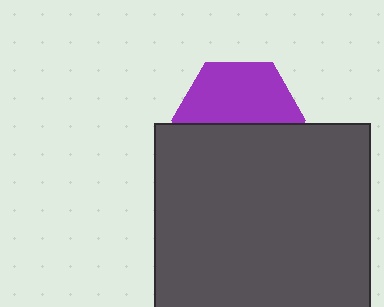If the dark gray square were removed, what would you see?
You would see the complete purple hexagon.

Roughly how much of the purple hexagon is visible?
About half of it is visible (roughly 53%).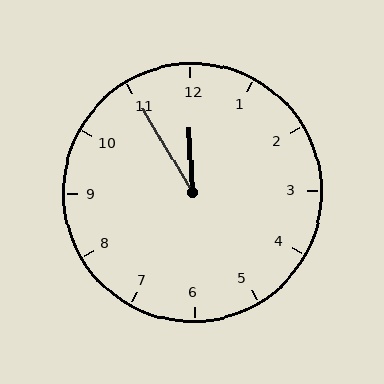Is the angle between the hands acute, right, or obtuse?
It is acute.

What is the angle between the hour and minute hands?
Approximately 28 degrees.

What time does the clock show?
11:55.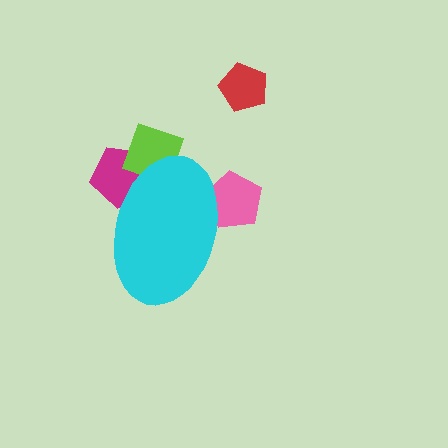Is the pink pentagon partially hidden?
Yes, the pink pentagon is partially hidden behind the cyan ellipse.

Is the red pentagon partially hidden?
No, the red pentagon is fully visible.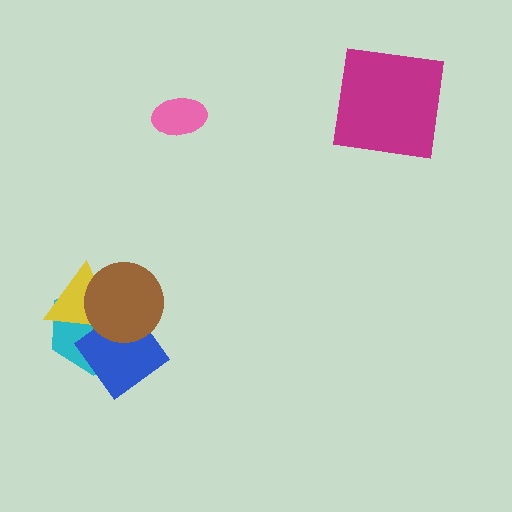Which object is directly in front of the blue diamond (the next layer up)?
The yellow triangle is directly in front of the blue diamond.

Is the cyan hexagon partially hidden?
Yes, it is partially covered by another shape.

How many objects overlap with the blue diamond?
3 objects overlap with the blue diamond.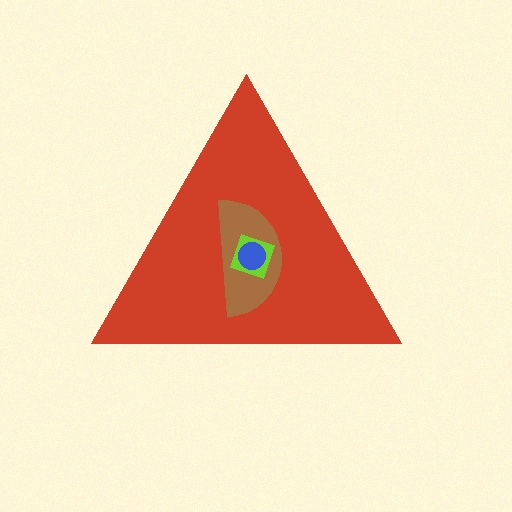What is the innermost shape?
The blue circle.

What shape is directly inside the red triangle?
The brown semicircle.